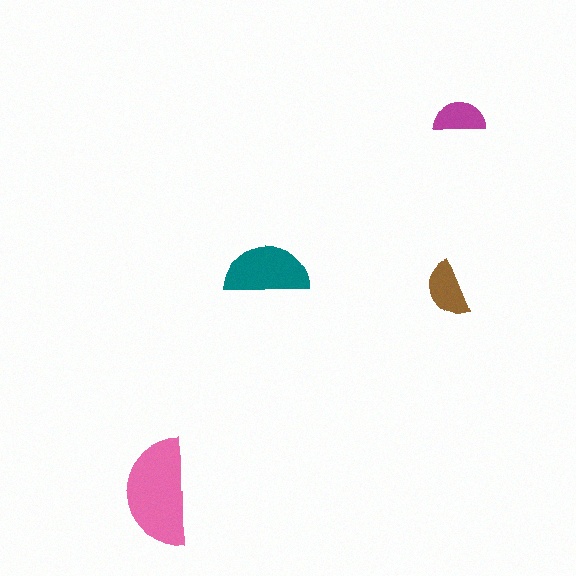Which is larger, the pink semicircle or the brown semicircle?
The pink one.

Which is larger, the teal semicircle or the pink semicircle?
The pink one.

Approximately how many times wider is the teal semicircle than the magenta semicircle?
About 1.5 times wider.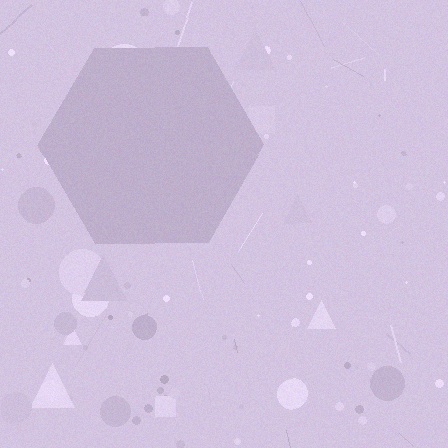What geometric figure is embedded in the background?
A hexagon is embedded in the background.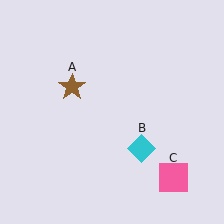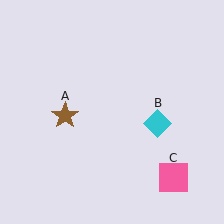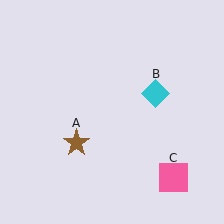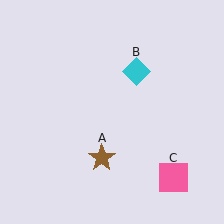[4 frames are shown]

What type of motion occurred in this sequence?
The brown star (object A), cyan diamond (object B) rotated counterclockwise around the center of the scene.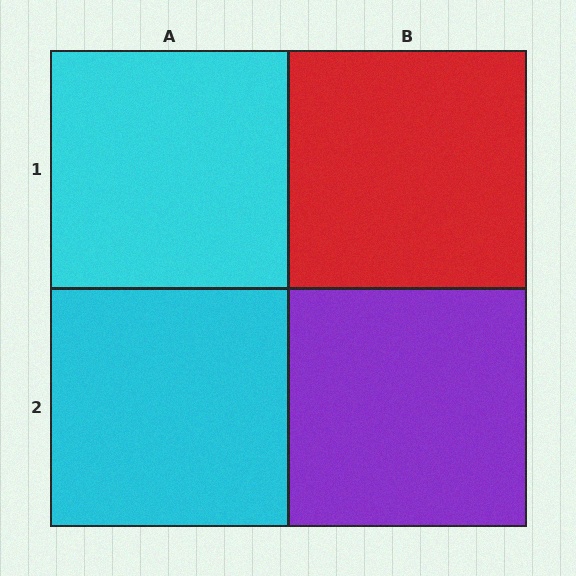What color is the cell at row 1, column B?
Red.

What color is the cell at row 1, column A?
Cyan.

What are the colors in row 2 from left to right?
Cyan, purple.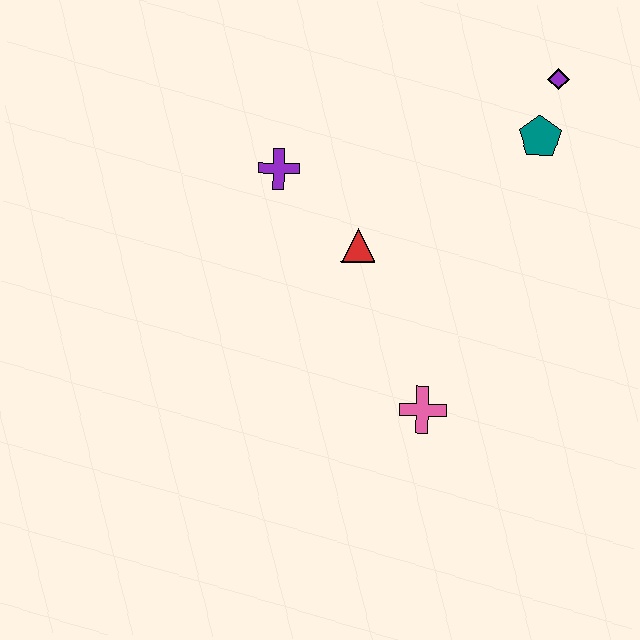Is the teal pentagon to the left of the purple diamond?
Yes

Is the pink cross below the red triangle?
Yes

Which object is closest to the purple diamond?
The teal pentagon is closest to the purple diamond.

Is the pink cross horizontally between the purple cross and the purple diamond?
Yes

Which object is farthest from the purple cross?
The purple diamond is farthest from the purple cross.